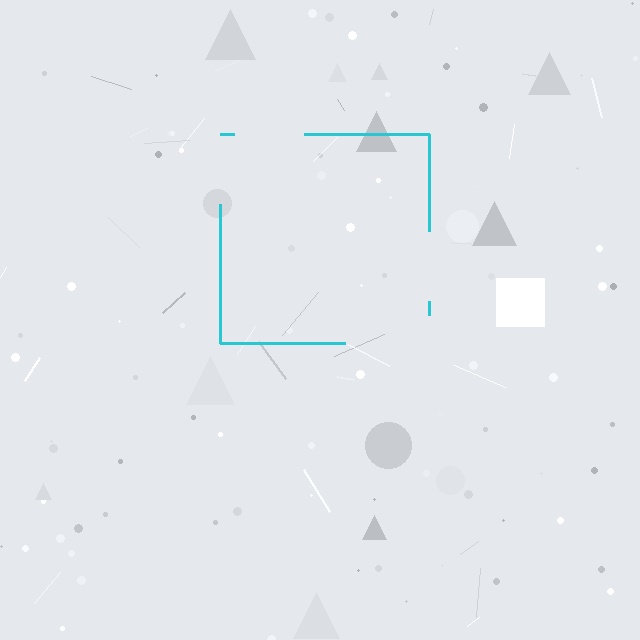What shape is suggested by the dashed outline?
The dashed outline suggests a square.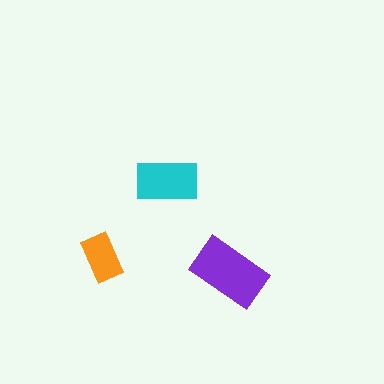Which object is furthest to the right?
The purple rectangle is rightmost.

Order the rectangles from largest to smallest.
the purple one, the cyan one, the orange one.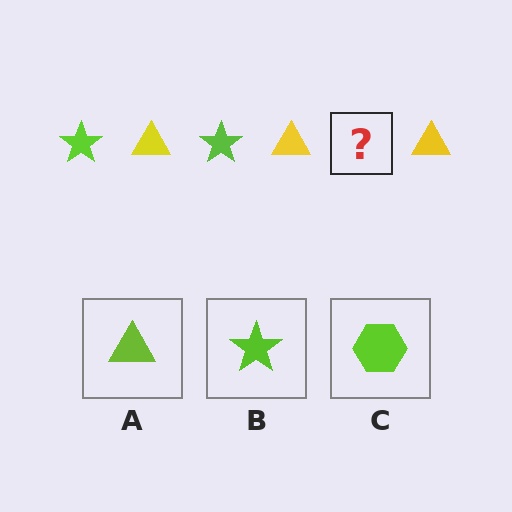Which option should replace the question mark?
Option B.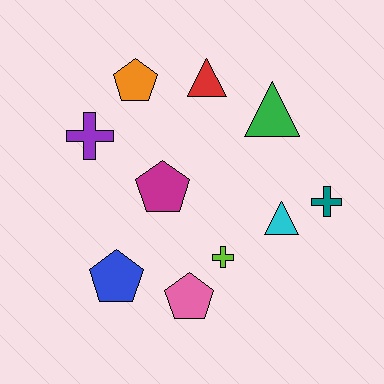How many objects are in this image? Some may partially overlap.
There are 10 objects.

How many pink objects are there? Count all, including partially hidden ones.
There is 1 pink object.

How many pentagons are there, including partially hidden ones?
There are 4 pentagons.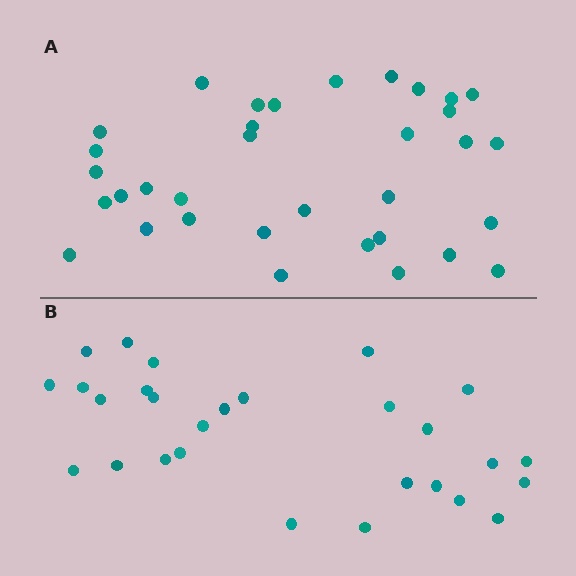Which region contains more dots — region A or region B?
Region A (the top region) has more dots.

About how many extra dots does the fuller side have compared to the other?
Region A has about 6 more dots than region B.